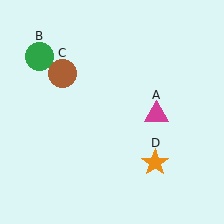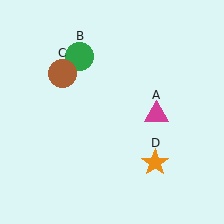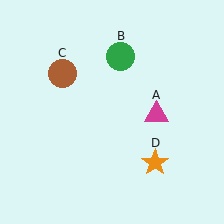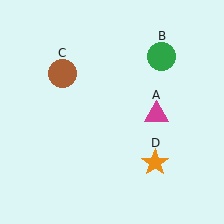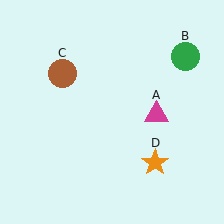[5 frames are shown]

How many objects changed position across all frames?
1 object changed position: green circle (object B).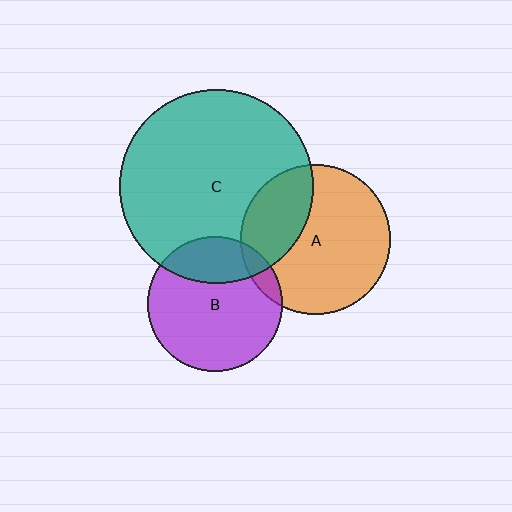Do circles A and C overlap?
Yes.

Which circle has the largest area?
Circle C (teal).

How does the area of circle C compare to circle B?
Approximately 2.1 times.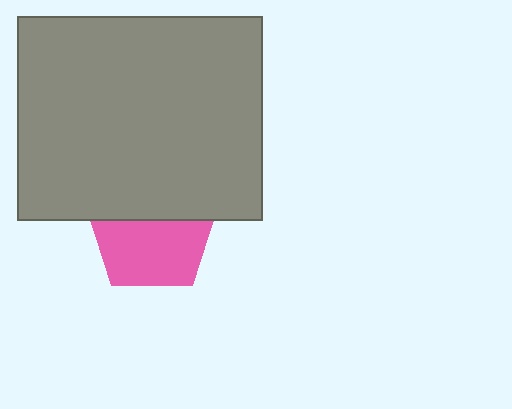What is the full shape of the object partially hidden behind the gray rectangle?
The partially hidden object is a pink pentagon.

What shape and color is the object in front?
The object in front is a gray rectangle.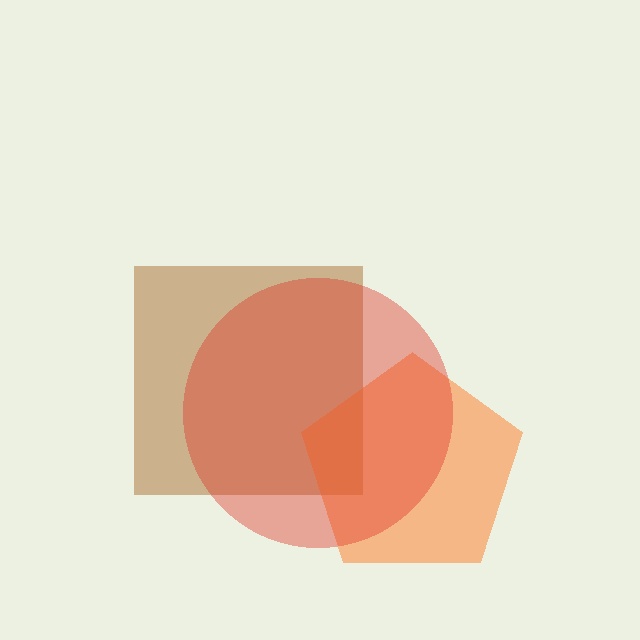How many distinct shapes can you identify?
There are 3 distinct shapes: a brown square, an orange pentagon, a red circle.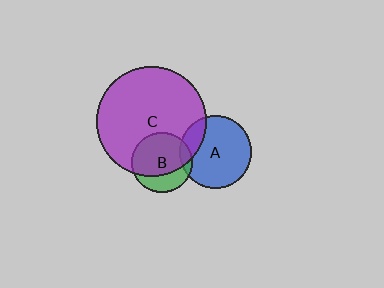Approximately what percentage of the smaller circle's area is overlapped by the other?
Approximately 70%.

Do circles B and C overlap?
Yes.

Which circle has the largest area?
Circle C (purple).